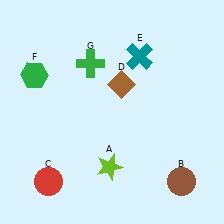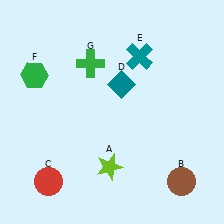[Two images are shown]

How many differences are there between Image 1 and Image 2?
There is 1 difference between the two images.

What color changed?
The diamond (D) changed from brown in Image 1 to teal in Image 2.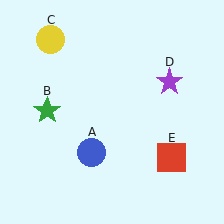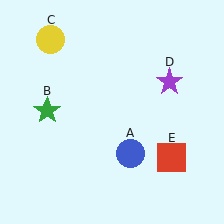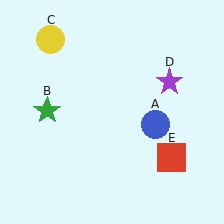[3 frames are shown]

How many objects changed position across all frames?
1 object changed position: blue circle (object A).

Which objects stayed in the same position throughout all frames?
Green star (object B) and yellow circle (object C) and purple star (object D) and red square (object E) remained stationary.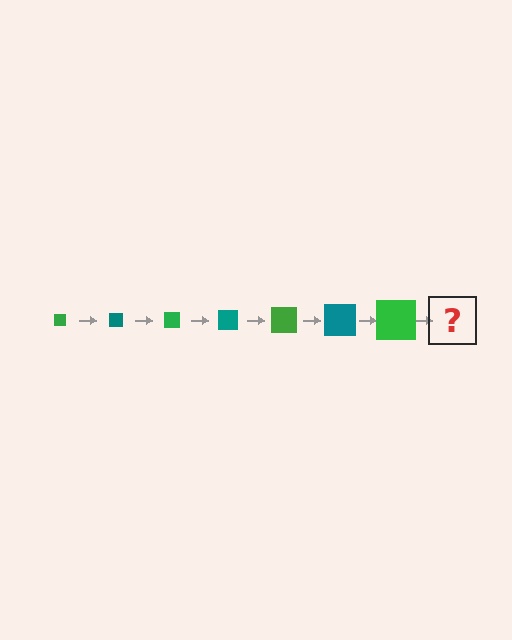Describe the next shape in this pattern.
It should be a teal square, larger than the previous one.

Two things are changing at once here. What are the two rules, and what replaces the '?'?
The two rules are that the square grows larger each step and the color cycles through green and teal. The '?' should be a teal square, larger than the previous one.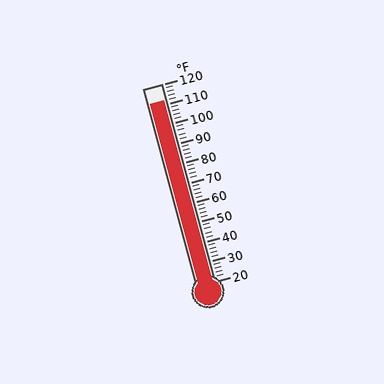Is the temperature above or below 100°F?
The temperature is above 100°F.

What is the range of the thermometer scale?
The thermometer scale ranges from 20°F to 120°F.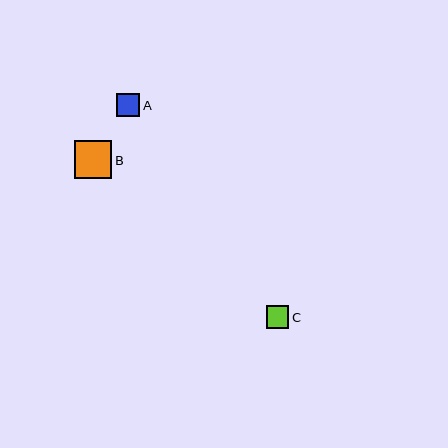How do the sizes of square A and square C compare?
Square A and square C are approximately the same size.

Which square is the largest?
Square B is the largest with a size of approximately 37 pixels.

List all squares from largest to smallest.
From largest to smallest: B, A, C.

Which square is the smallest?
Square C is the smallest with a size of approximately 23 pixels.